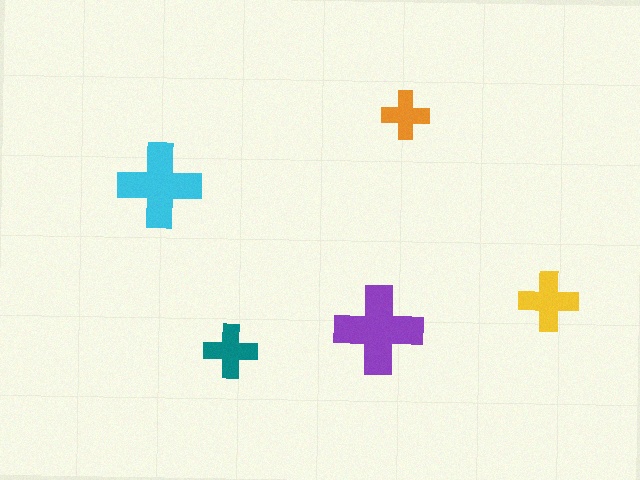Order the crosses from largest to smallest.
the purple one, the cyan one, the yellow one, the teal one, the orange one.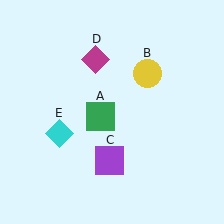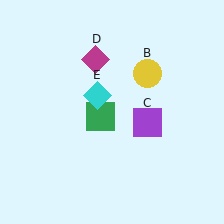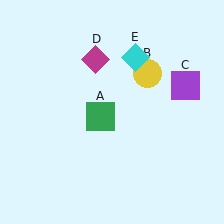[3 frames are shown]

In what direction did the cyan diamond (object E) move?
The cyan diamond (object E) moved up and to the right.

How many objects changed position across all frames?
2 objects changed position: purple square (object C), cyan diamond (object E).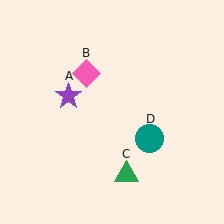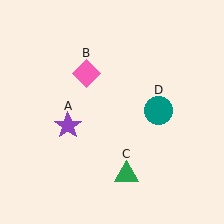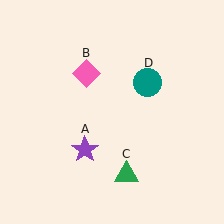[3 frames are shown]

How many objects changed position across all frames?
2 objects changed position: purple star (object A), teal circle (object D).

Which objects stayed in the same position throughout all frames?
Pink diamond (object B) and green triangle (object C) remained stationary.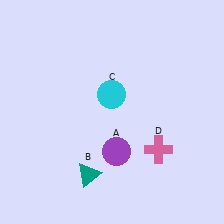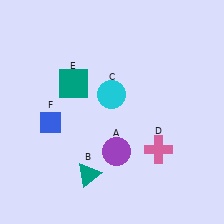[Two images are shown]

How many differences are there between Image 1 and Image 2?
There are 2 differences between the two images.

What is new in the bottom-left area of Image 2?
A blue diamond (F) was added in the bottom-left area of Image 2.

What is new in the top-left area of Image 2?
A teal square (E) was added in the top-left area of Image 2.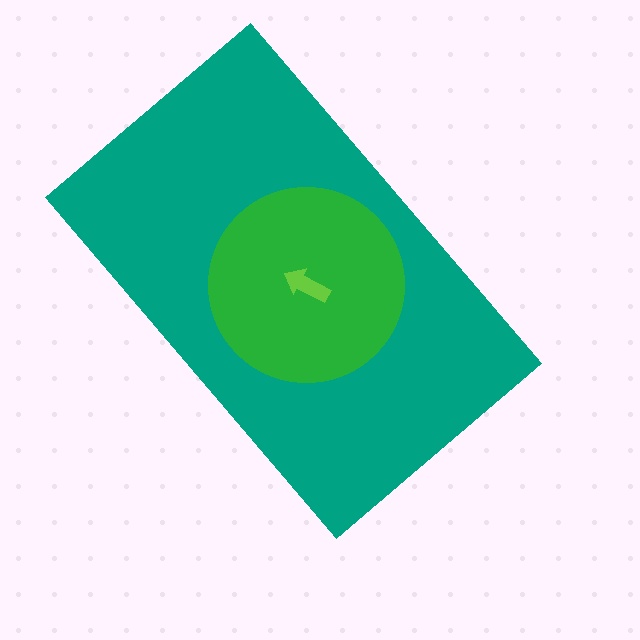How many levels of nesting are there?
3.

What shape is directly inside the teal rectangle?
The green circle.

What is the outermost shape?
The teal rectangle.